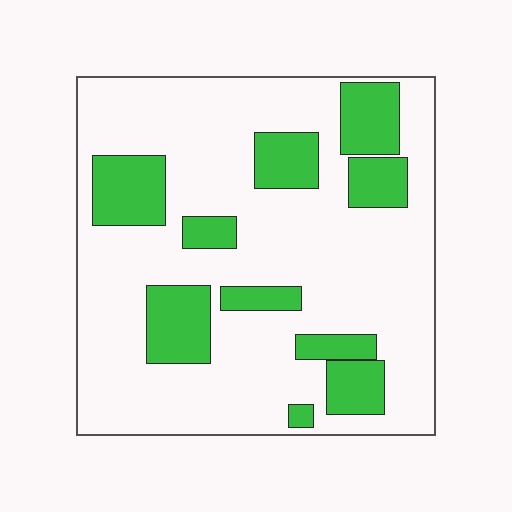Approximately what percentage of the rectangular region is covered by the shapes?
Approximately 25%.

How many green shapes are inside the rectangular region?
10.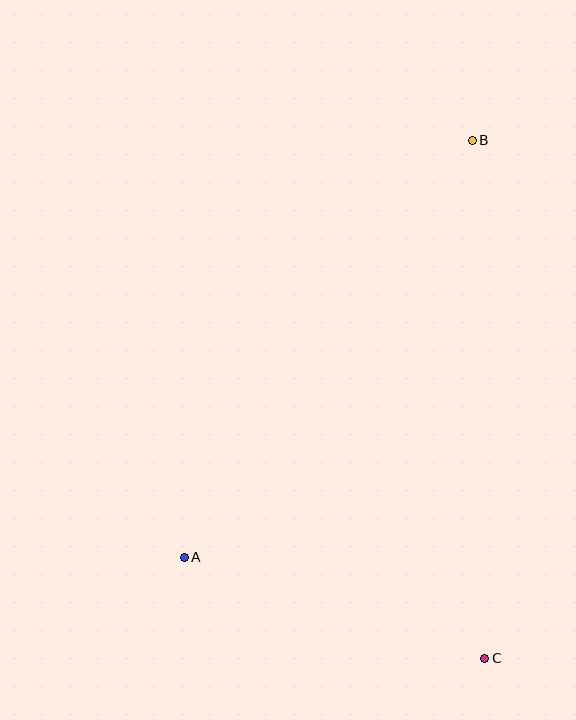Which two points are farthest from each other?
Points B and C are farthest from each other.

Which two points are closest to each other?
Points A and C are closest to each other.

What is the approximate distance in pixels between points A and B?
The distance between A and B is approximately 507 pixels.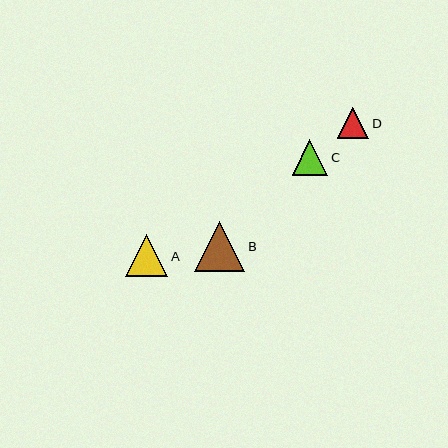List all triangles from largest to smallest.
From largest to smallest: B, A, C, D.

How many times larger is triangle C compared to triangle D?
Triangle C is approximately 1.1 times the size of triangle D.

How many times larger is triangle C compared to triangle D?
Triangle C is approximately 1.1 times the size of triangle D.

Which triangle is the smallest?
Triangle D is the smallest with a size of approximately 31 pixels.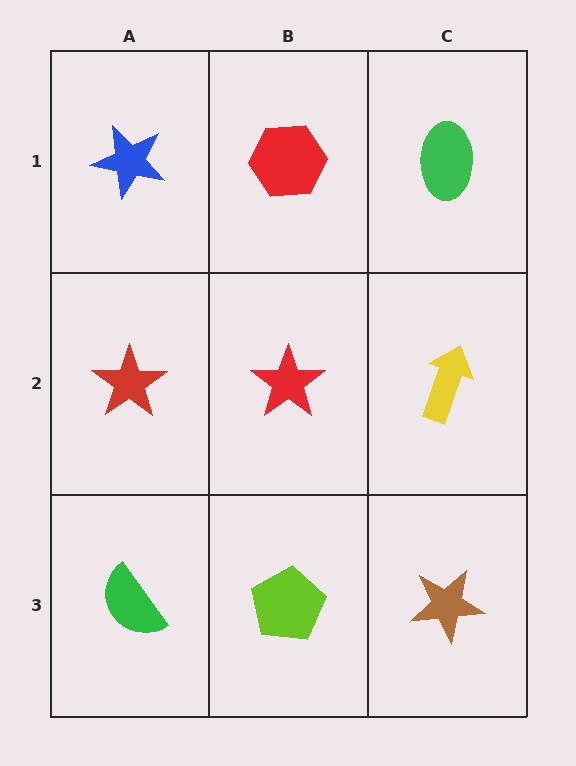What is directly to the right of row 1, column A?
A red hexagon.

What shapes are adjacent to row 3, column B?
A red star (row 2, column B), a green semicircle (row 3, column A), a brown star (row 3, column C).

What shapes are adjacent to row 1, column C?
A yellow arrow (row 2, column C), a red hexagon (row 1, column B).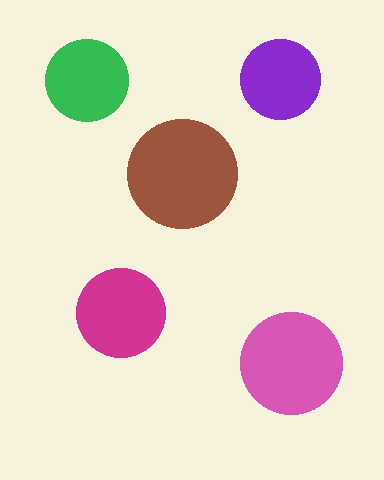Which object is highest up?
The purple circle is topmost.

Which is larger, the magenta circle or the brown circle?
The brown one.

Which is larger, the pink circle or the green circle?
The pink one.